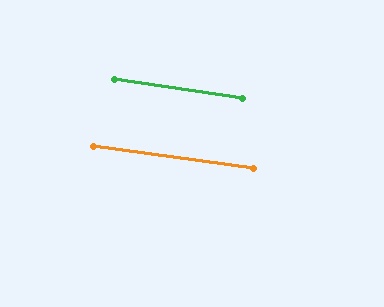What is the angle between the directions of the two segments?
Approximately 1 degree.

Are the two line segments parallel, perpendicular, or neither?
Parallel — their directions differ by only 1.0°.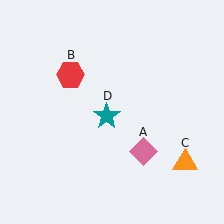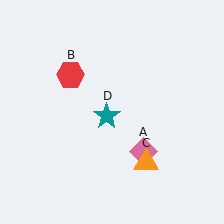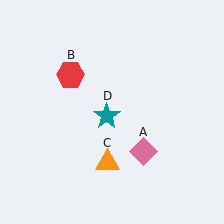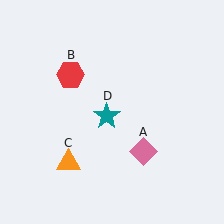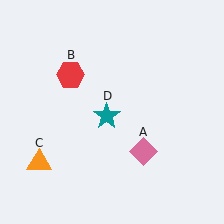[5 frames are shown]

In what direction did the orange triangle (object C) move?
The orange triangle (object C) moved left.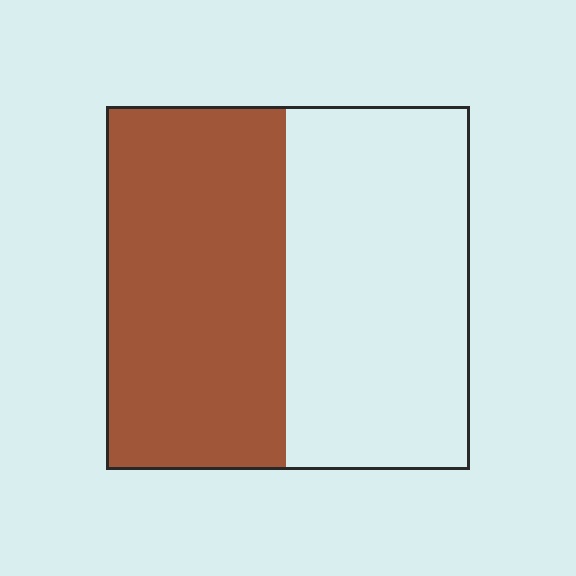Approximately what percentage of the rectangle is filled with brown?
Approximately 50%.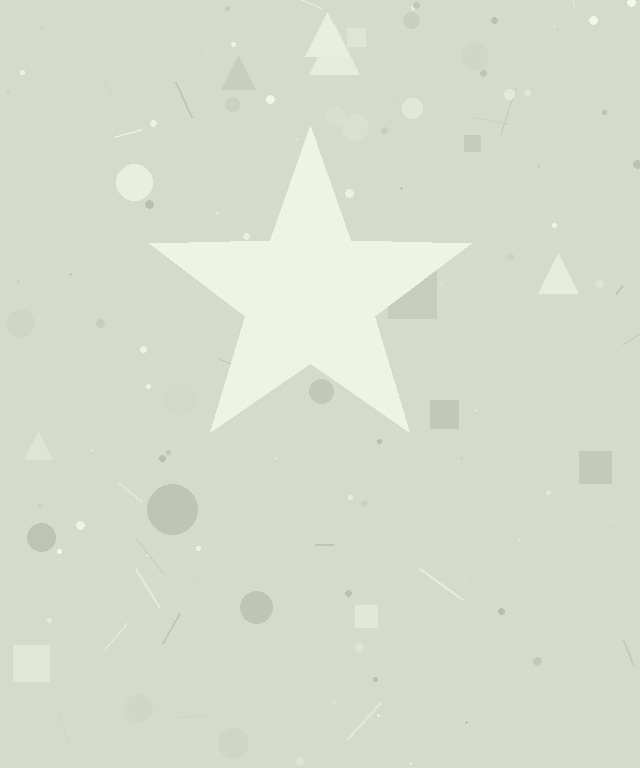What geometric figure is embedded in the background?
A star is embedded in the background.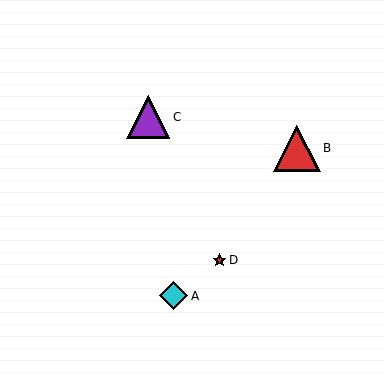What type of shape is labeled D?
Shape D is a red star.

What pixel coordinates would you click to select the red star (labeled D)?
Click at (219, 260) to select the red star D.